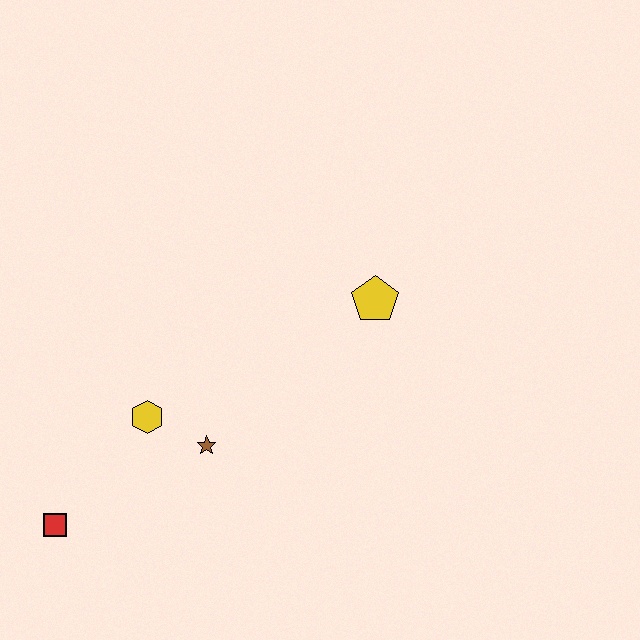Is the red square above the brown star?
No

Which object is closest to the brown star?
The yellow hexagon is closest to the brown star.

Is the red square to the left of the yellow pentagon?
Yes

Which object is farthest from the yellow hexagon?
The yellow pentagon is farthest from the yellow hexagon.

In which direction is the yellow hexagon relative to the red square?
The yellow hexagon is above the red square.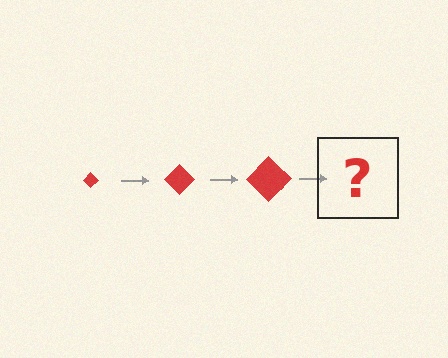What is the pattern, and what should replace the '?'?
The pattern is that the diamond gets progressively larger each step. The '?' should be a red diamond, larger than the previous one.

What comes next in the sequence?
The next element should be a red diamond, larger than the previous one.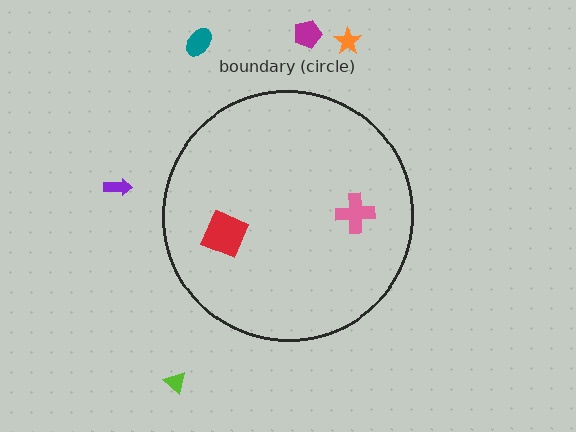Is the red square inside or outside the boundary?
Inside.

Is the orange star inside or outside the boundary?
Outside.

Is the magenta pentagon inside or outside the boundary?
Outside.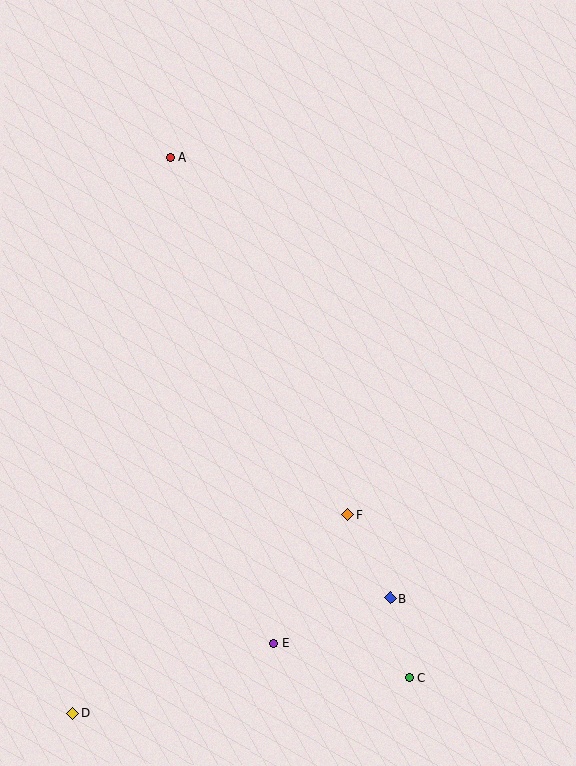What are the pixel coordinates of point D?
Point D is at (73, 713).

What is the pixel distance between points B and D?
The distance between B and D is 337 pixels.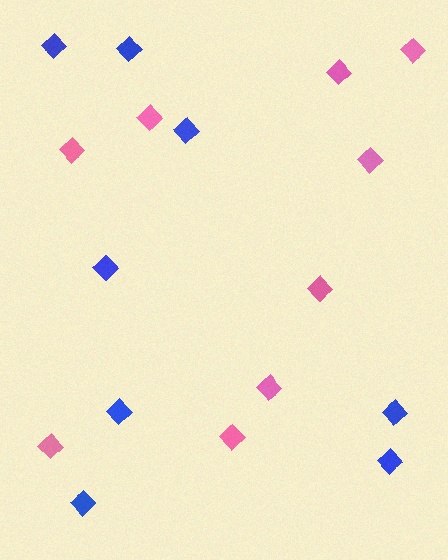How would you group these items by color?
There are 2 groups: one group of blue diamonds (8) and one group of pink diamonds (9).